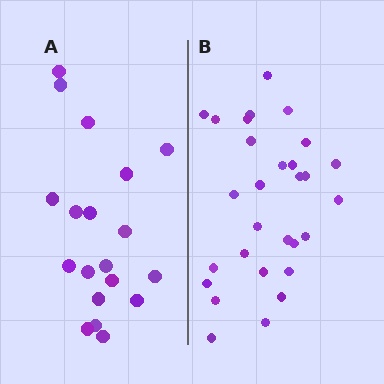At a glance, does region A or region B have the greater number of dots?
Region B (the right region) has more dots.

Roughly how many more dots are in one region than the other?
Region B has roughly 10 or so more dots than region A.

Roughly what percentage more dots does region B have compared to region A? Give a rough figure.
About 55% more.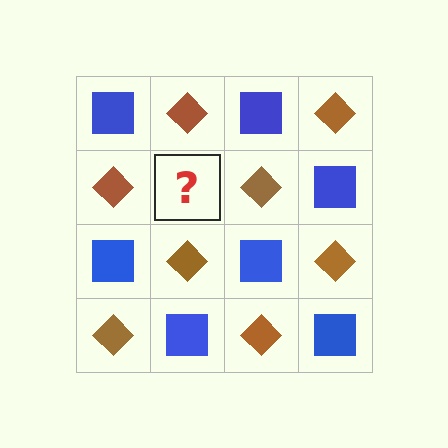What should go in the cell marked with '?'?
The missing cell should contain a blue square.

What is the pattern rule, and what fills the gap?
The rule is that it alternates blue square and brown diamond in a checkerboard pattern. The gap should be filled with a blue square.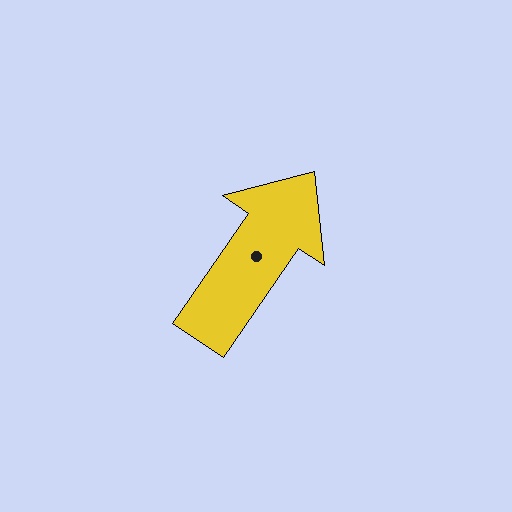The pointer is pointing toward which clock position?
Roughly 1 o'clock.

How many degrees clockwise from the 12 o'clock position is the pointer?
Approximately 35 degrees.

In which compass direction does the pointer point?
Northeast.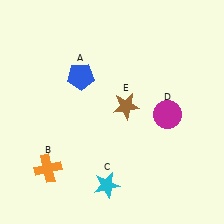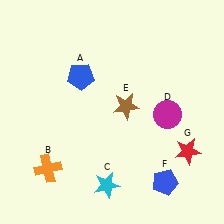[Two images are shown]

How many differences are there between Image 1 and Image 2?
There are 2 differences between the two images.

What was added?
A blue pentagon (F), a red star (G) were added in Image 2.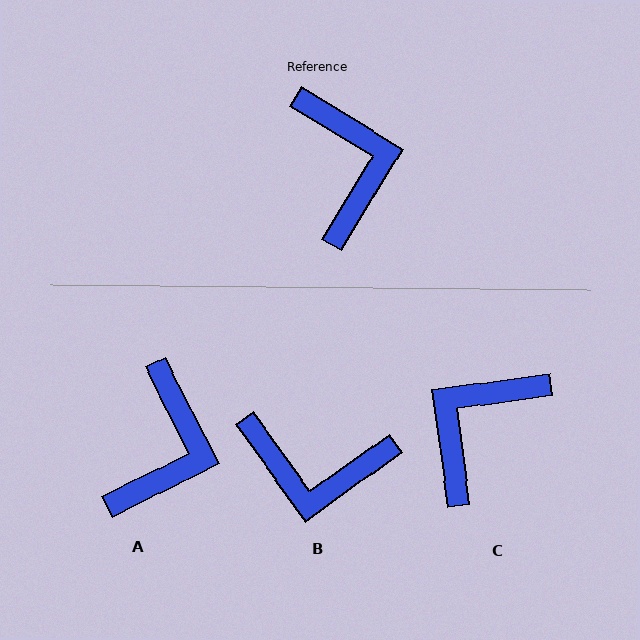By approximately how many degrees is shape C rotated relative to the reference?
Approximately 129 degrees counter-clockwise.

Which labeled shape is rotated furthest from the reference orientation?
C, about 129 degrees away.